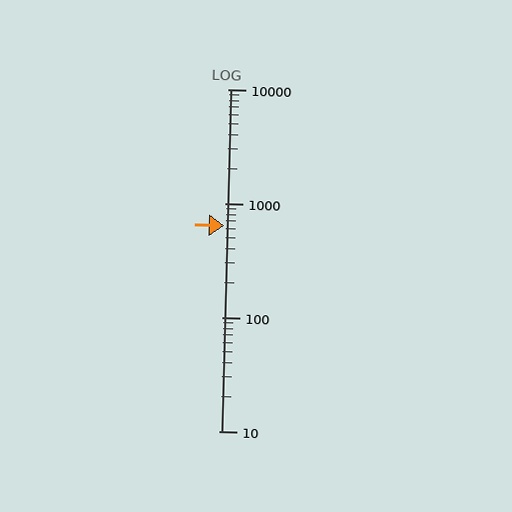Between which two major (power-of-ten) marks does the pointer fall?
The pointer is between 100 and 1000.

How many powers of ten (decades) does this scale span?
The scale spans 3 decades, from 10 to 10000.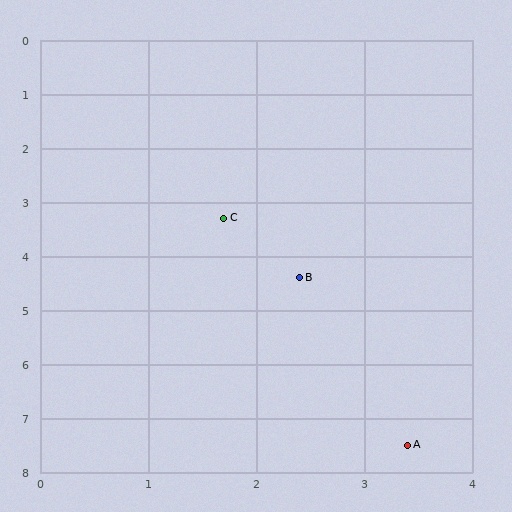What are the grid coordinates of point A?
Point A is at approximately (3.4, 7.5).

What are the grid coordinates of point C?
Point C is at approximately (1.7, 3.3).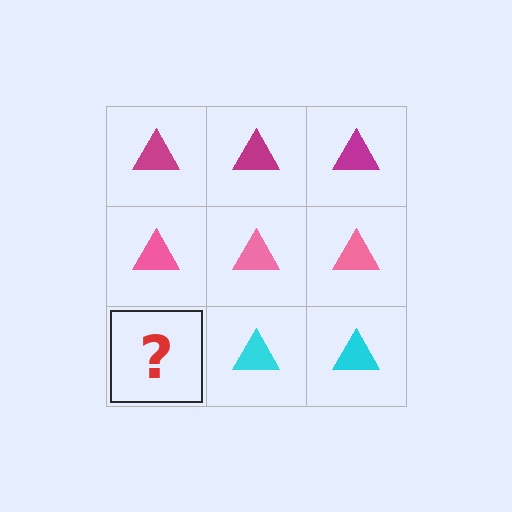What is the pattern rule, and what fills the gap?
The rule is that each row has a consistent color. The gap should be filled with a cyan triangle.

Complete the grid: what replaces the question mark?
The question mark should be replaced with a cyan triangle.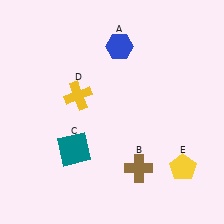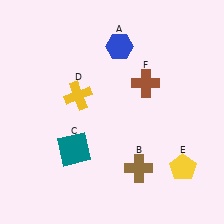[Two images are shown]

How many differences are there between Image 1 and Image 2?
There is 1 difference between the two images.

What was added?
A brown cross (F) was added in Image 2.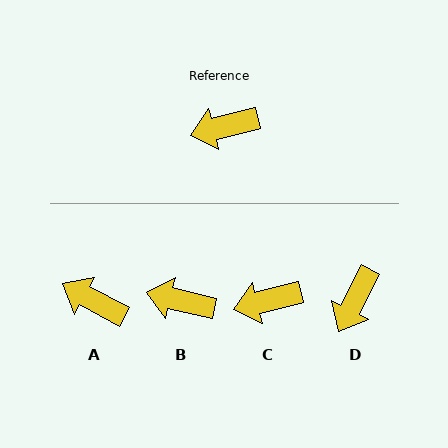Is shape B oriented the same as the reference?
No, it is off by about 27 degrees.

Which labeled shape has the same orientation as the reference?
C.